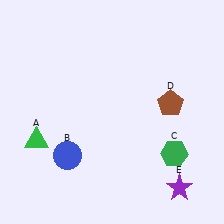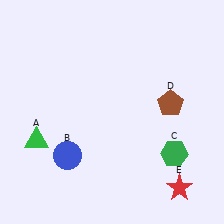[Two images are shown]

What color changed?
The star (E) changed from purple in Image 1 to red in Image 2.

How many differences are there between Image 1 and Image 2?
There is 1 difference between the two images.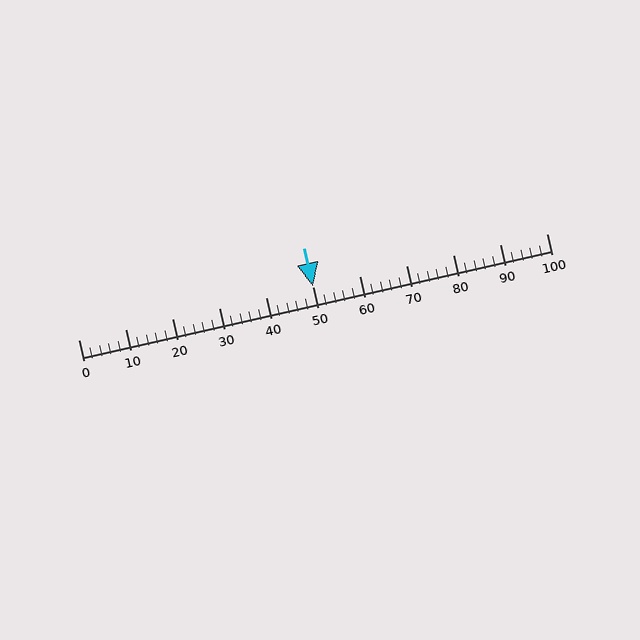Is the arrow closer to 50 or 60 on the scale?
The arrow is closer to 50.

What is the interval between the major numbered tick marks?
The major tick marks are spaced 10 units apart.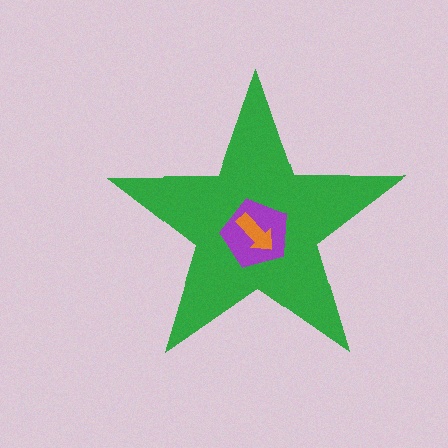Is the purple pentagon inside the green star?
Yes.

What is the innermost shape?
The orange arrow.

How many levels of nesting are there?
3.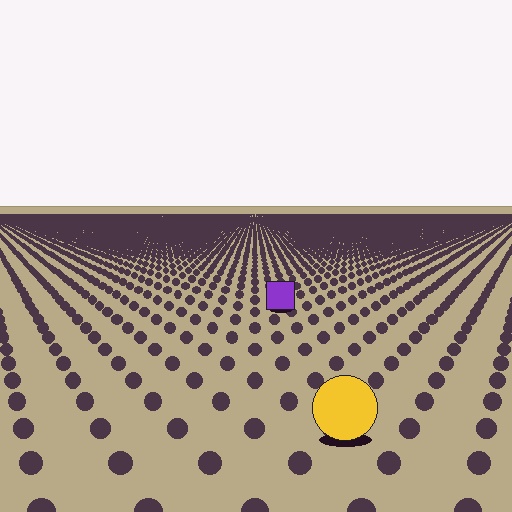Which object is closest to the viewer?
The yellow circle is closest. The texture marks near it are larger and more spread out.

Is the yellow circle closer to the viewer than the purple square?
Yes. The yellow circle is closer — you can tell from the texture gradient: the ground texture is coarser near it.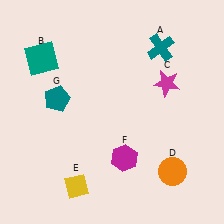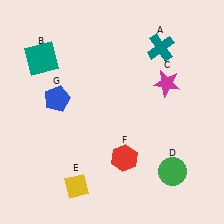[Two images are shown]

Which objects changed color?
D changed from orange to green. F changed from magenta to red. G changed from teal to blue.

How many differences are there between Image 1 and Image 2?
There are 3 differences between the two images.